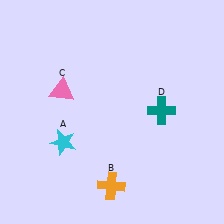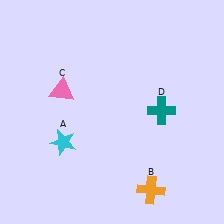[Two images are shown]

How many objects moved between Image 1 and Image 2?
1 object moved between the two images.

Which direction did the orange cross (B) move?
The orange cross (B) moved right.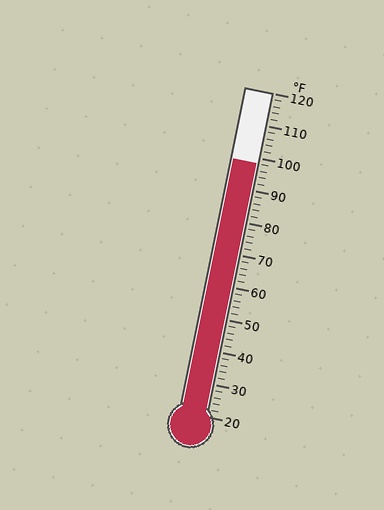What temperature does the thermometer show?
The thermometer shows approximately 98°F.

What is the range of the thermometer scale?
The thermometer scale ranges from 20°F to 120°F.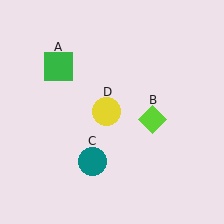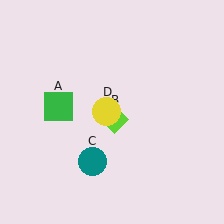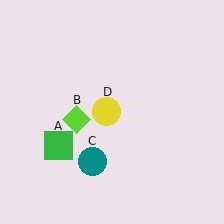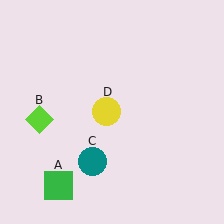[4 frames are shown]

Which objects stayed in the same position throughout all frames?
Teal circle (object C) and yellow circle (object D) remained stationary.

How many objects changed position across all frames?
2 objects changed position: green square (object A), lime diamond (object B).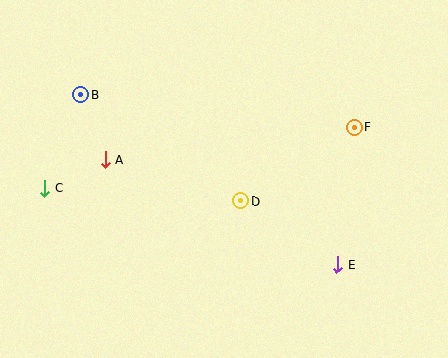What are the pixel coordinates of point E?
Point E is at (337, 265).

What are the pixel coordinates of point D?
Point D is at (240, 201).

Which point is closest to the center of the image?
Point D at (240, 201) is closest to the center.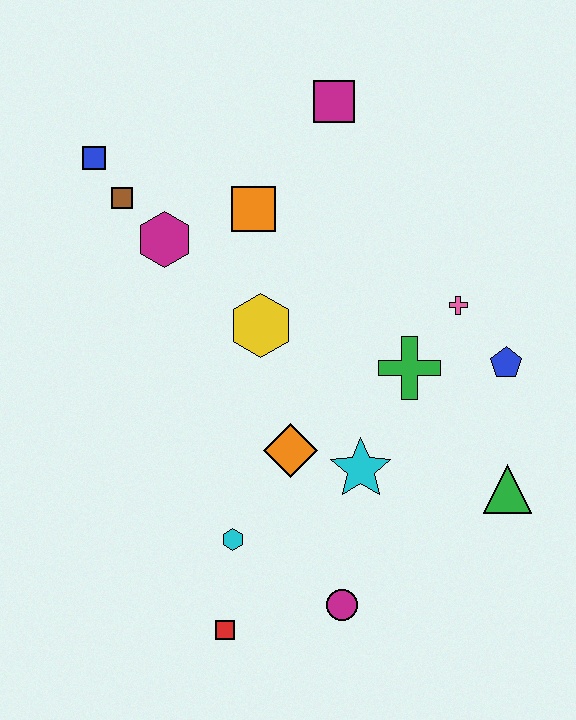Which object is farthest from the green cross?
The blue square is farthest from the green cross.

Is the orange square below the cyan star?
No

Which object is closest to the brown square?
The blue square is closest to the brown square.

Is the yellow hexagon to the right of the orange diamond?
No